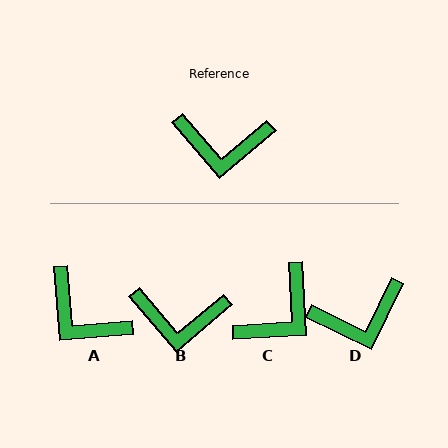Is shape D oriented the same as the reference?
No, it is off by about 24 degrees.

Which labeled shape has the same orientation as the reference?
B.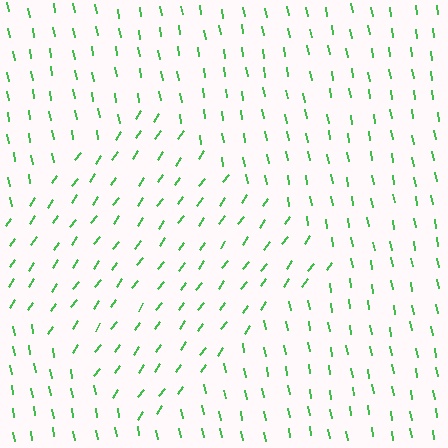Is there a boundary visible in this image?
Yes, there is a texture boundary formed by a change in line orientation.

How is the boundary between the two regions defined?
The boundary is defined purely by a change in line orientation (approximately 45 degrees difference). All lines are the same color and thickness.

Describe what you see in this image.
The image is filled with small green line segments. A diamond region in the image has lines oriented differently from the surrounding lines, creating a visible texture boundary.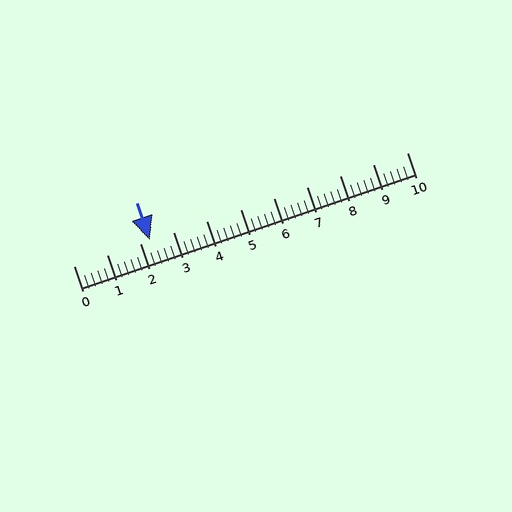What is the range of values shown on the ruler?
The ruler shows values from 0 to 10.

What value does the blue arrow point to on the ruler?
The blue arrow points to approximately 2.3.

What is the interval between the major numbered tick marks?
The major tick marks are spaced 1 units apart.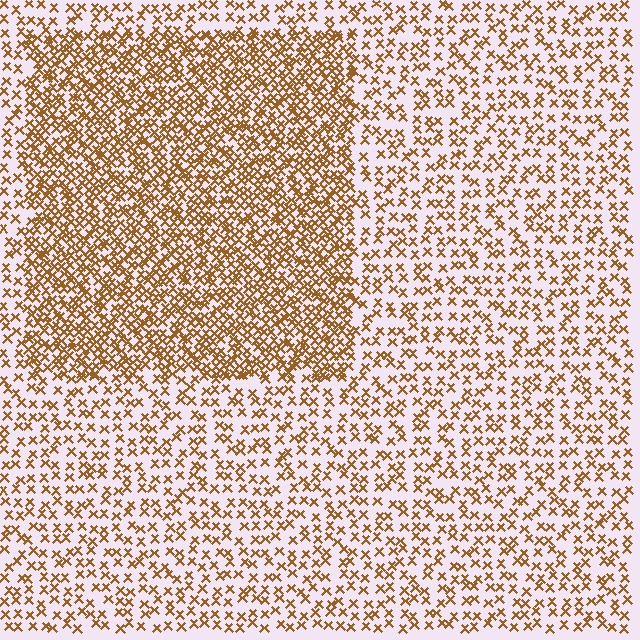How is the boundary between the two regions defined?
The boundary is defined by a change in element density (approximately 2.2x ratio). All elements are the same color, size, and shape.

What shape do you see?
I see a rectangle.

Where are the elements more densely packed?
The elements are more densely packed inside the rectangle boundary.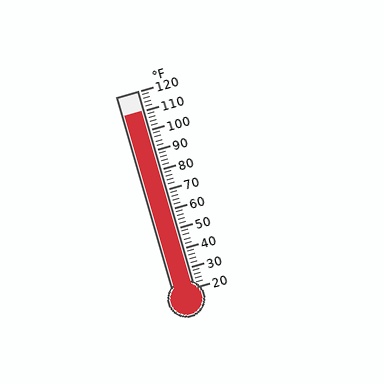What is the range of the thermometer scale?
The thermometer scale ranges from 20°F to 120°F.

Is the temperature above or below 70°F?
The temperature is above 70°F.